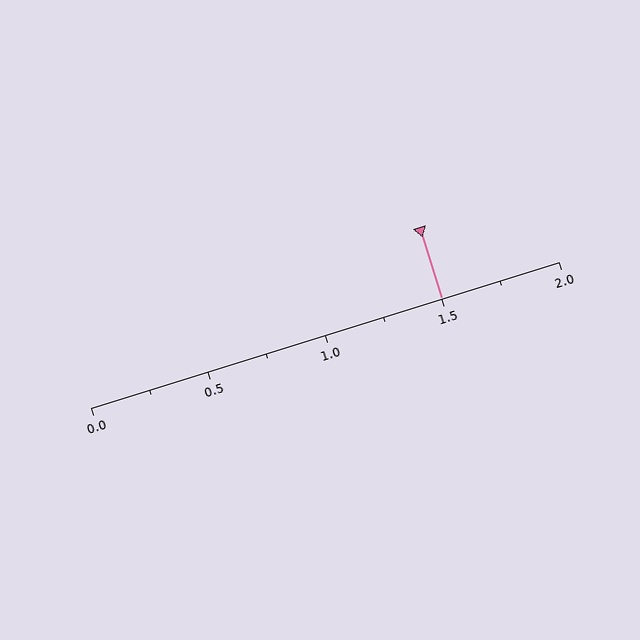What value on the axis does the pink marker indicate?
The marker indicates approximately 1.5.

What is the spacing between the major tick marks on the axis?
The major ticks are spaced 0.5 apart.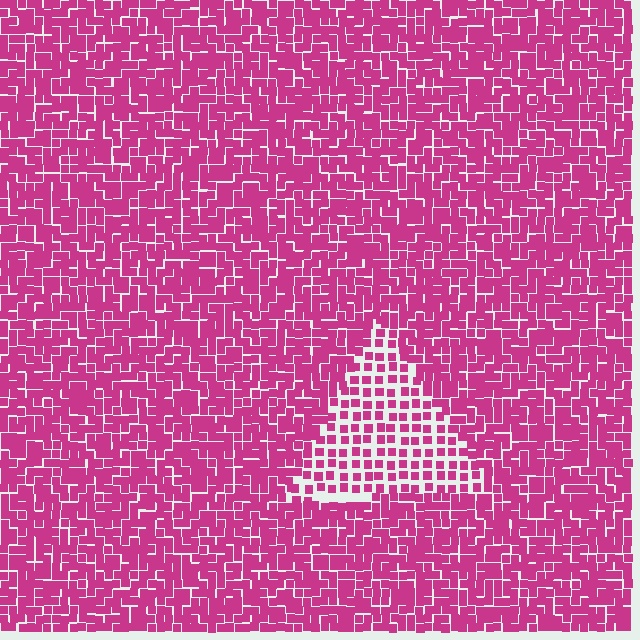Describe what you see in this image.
The image contains small magenta elements arranged at two different densities. A triangle-shaped region is visible where the elements are less densely packed than the surrounding area.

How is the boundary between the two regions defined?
The boundary is defined by a change in element density (approximately 1.9x ratio). All elements are the same color, size, and shape.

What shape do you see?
I see a triangle.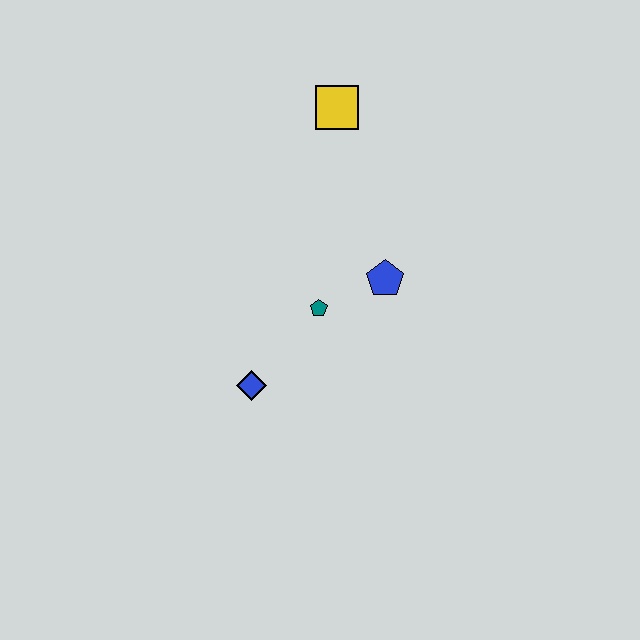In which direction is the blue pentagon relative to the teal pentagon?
The blue pentagon is to the right of the teal pentagon.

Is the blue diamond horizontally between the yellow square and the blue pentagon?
No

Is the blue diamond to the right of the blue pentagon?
No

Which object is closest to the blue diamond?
The teal pentagon is closest to the blue diamond.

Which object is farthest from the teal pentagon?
The yellow square is farthest from the teal pentagon.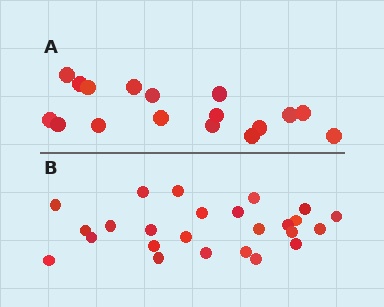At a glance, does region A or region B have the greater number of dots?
Region B (the bottom region) has more dots.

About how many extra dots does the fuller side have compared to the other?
Region B has roughly 8 or so more dots than region A.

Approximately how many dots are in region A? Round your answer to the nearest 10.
About 20 dots. (The exact count is 17, which rounds to 20.)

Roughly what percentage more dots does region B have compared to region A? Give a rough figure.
About 45% more.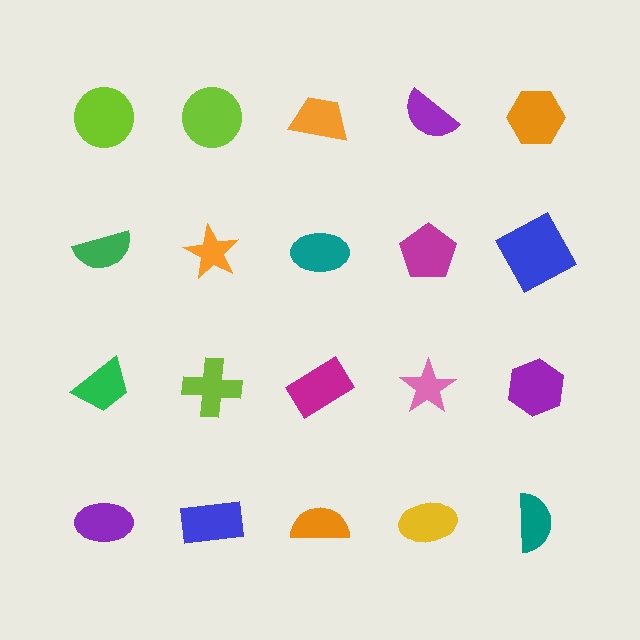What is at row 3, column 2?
A lime cross.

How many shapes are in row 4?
5 shapes.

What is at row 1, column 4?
A purple semicircle.